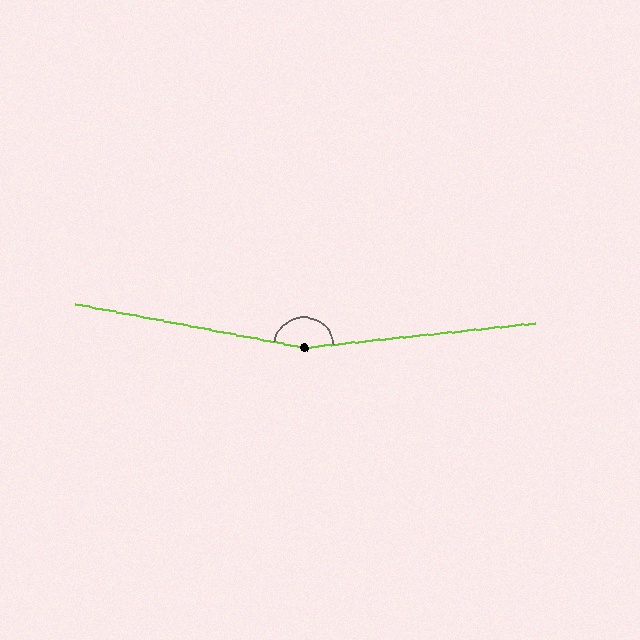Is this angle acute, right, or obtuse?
It is obtuse.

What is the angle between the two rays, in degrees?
Approximately 163 degrees.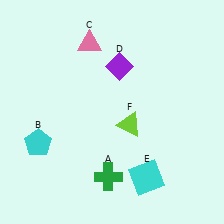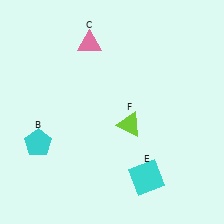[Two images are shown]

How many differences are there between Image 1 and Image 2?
There are 2 differences between the two images.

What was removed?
The purple diamond (D), the green cross (A) were removed in Image 2.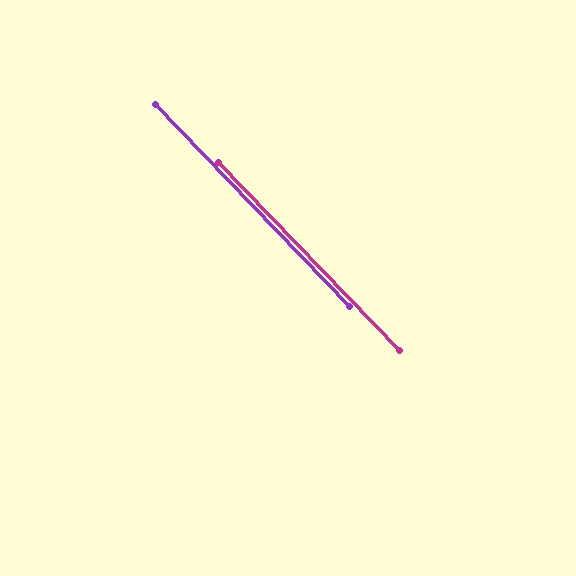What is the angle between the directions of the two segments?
Approximately 0 degrees.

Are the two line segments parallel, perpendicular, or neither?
Parallel — their directions differ by only 0.1°.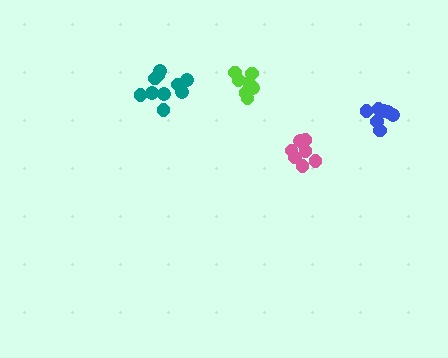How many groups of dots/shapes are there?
There are 4 groups.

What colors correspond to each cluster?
The clusters are colored: blue, teal, lime, pink.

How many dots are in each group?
Group 1: 7 dots, Group 2: 10 dots, Group 3: 7 dots, Group 4: 7 dots (31 total).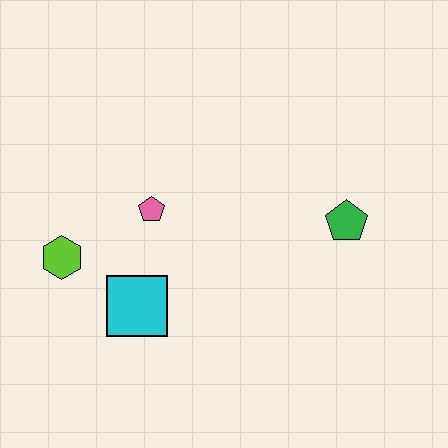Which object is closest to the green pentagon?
The pink pentagon is closest to the green pentagon.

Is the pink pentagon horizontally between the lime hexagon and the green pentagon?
Yes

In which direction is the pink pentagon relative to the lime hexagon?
The pink pentagon is to the right of the lime hexagon.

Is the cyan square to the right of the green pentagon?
No